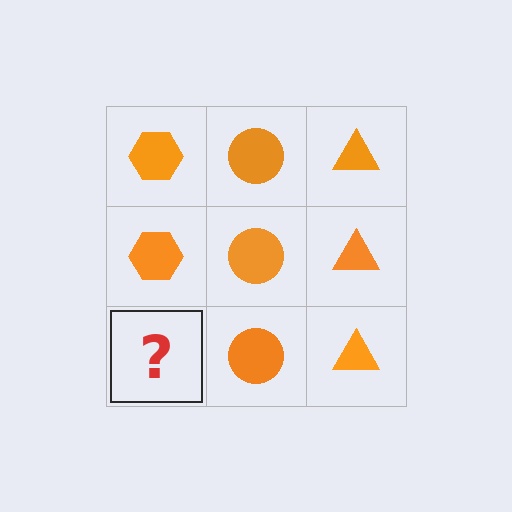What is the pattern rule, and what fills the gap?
The rule is that each column has a consistent shape. The gap should be filled with an orange hexagon.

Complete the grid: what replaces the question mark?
The question mark should be replaced with an orange hexagon.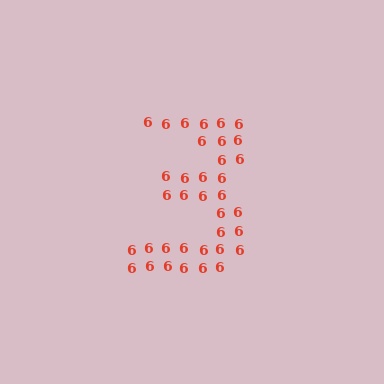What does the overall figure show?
The overall figure shows the digit 3.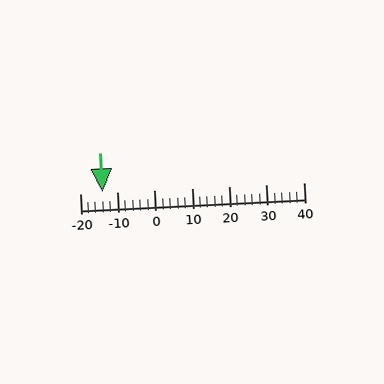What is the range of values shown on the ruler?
The ruler shows values from -20 to 40.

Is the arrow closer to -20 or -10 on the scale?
The arrow is closer to -10.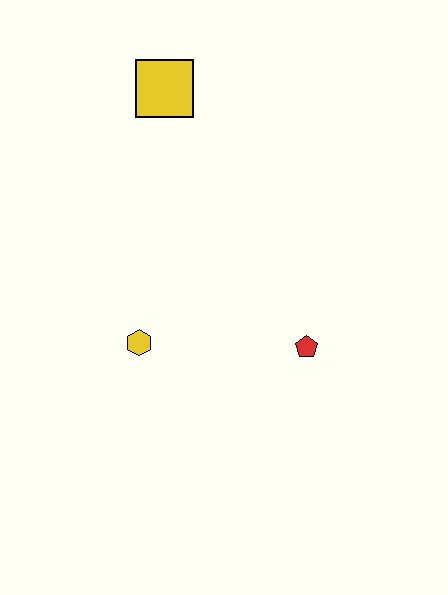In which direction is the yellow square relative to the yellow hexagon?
The yellow square is above the yellow hexagon.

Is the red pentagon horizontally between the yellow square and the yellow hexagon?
No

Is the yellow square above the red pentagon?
Yes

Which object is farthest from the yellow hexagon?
The yellow square is farthest from the yellow hexagon.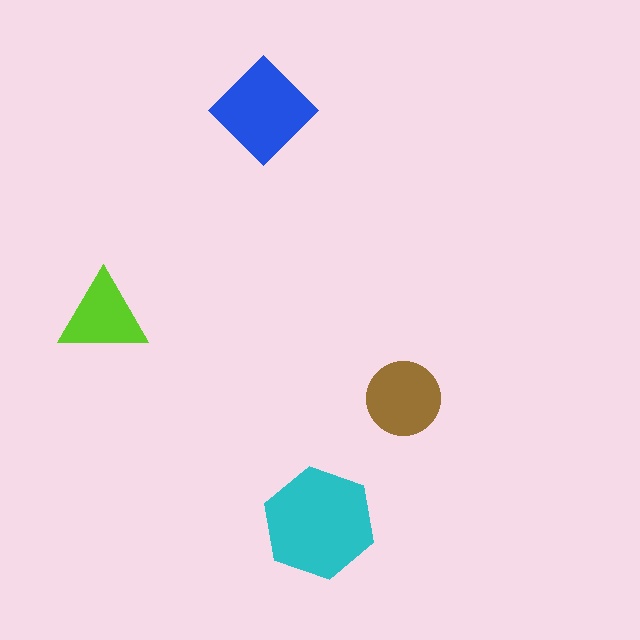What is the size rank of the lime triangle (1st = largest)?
4th.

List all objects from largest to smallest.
The cyan hexagon, the blue diamond, the brown circle, the lime triangle.